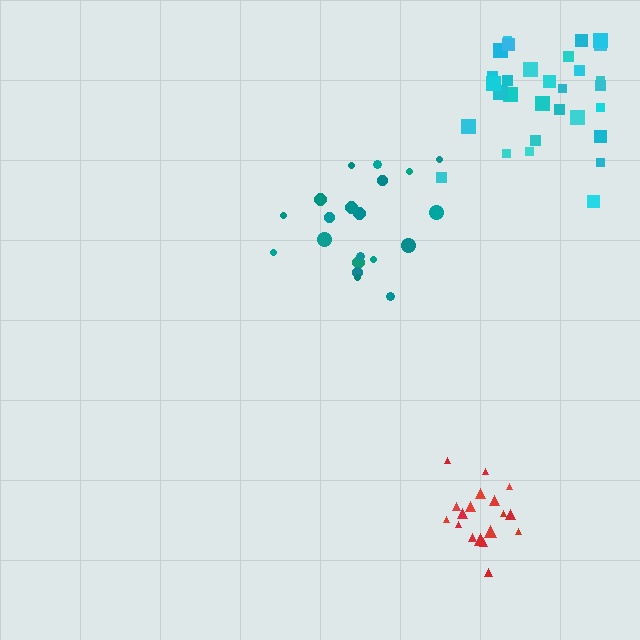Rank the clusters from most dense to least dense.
red, cyan, teal.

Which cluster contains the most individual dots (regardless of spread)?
Cyan (31).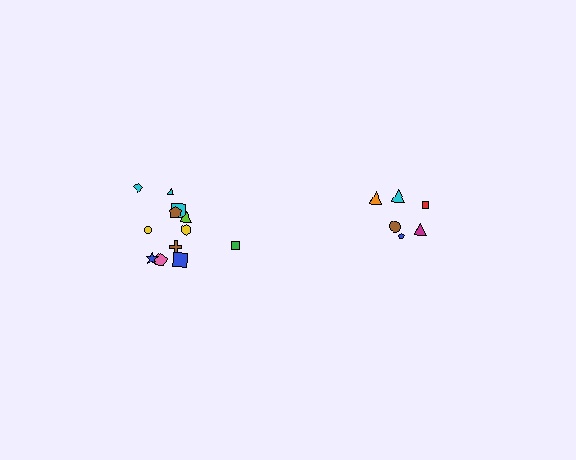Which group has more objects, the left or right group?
The left group.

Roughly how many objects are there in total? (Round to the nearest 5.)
Roughly 20 objects in total.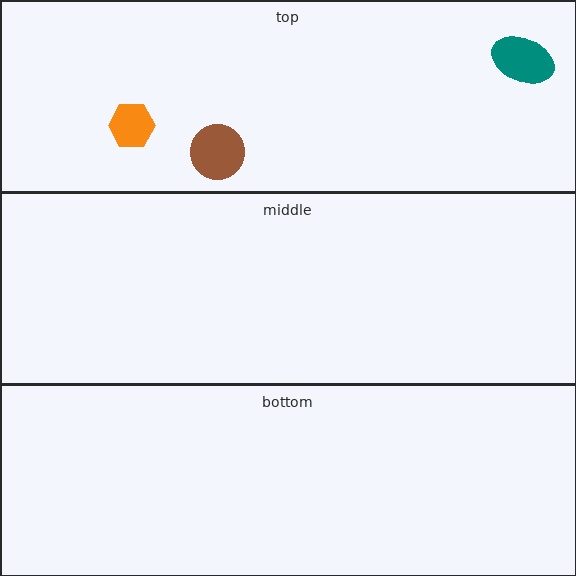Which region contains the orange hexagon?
The top region.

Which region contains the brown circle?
The top region.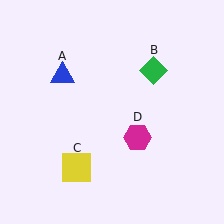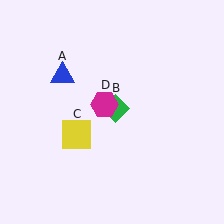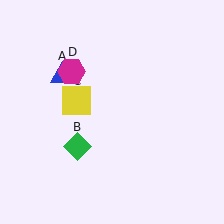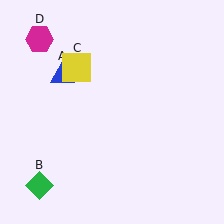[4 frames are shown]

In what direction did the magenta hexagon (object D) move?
The magenta hexagon (object D) moved up and to the left.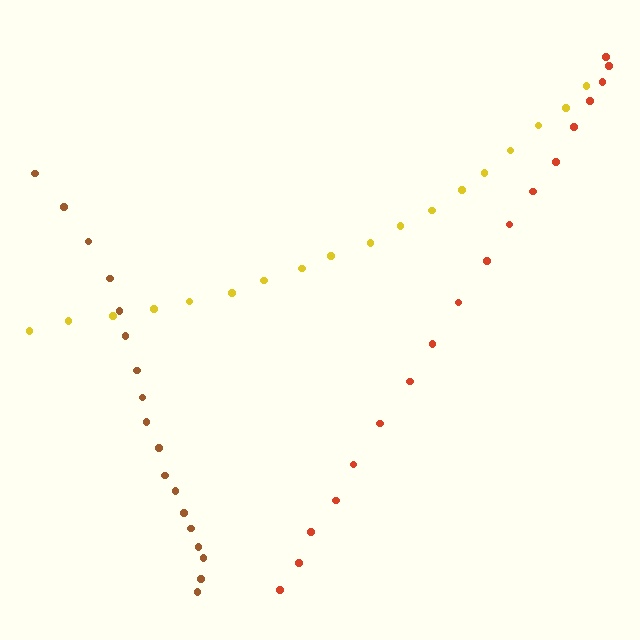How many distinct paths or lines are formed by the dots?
There are 3 distinct paths.